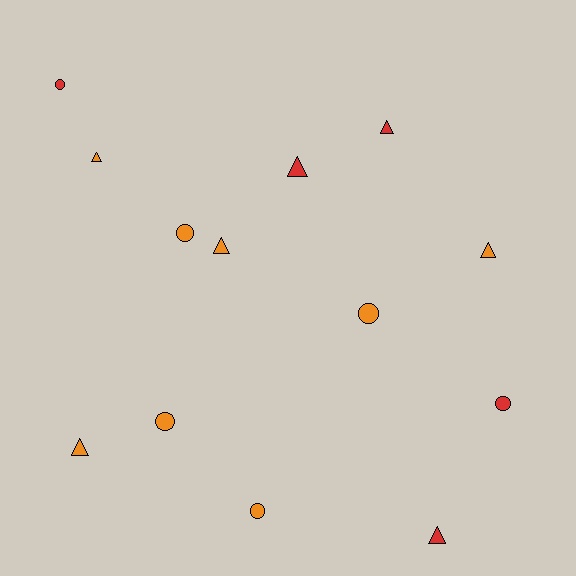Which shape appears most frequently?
Triangle, with 7 objects.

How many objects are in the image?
There are 13 objects.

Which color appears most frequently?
Orange, with 8 objects.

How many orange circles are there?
There are 4 orange circles.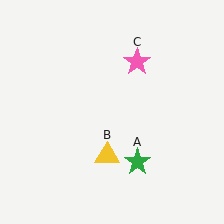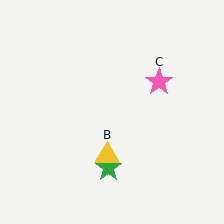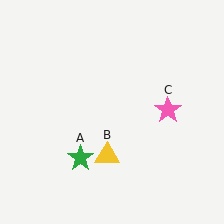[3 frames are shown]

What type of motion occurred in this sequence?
The green star (object A), pink star (object C) rotated clockwise around the center of the scene.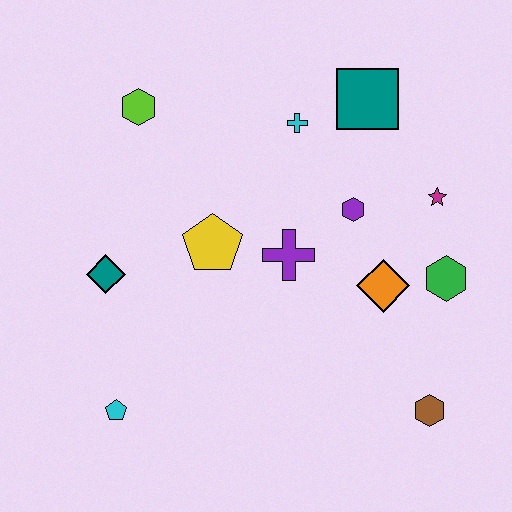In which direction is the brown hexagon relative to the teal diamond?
The brown hexagon is to the right of the teal diamond.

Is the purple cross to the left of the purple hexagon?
Yes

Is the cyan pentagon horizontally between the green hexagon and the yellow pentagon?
No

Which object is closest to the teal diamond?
The yellow pentagon is closest to the teal diamond.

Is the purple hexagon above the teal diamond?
Yes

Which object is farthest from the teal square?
The cyan pentagon is farthest from the teal square.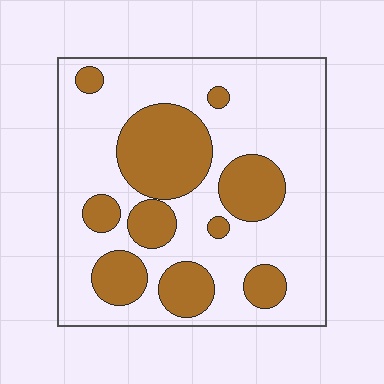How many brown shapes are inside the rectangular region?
10.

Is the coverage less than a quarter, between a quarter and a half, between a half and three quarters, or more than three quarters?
Between a quarter and a half.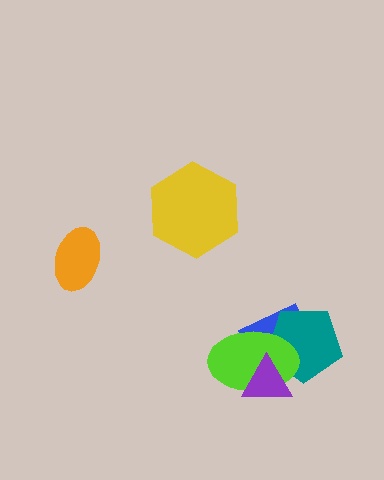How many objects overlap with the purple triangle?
3 objects overlap with the purple triangle.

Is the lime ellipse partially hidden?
Yes, it is partially covered by another shape.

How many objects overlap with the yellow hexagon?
0 objects overlap with the yellow hexagon.